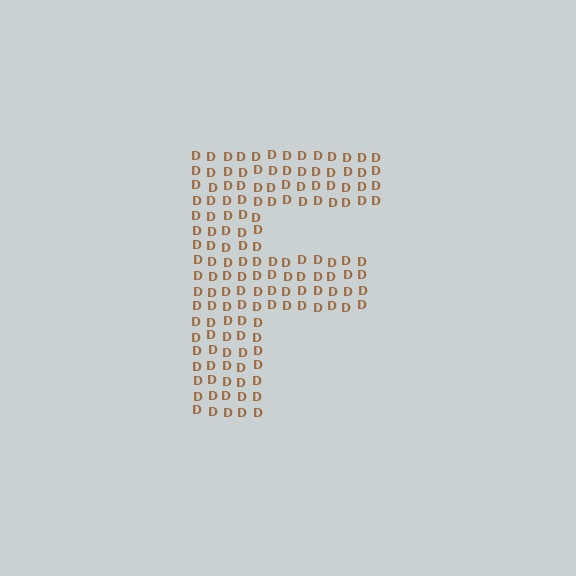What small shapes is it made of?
It is made of small letter D's.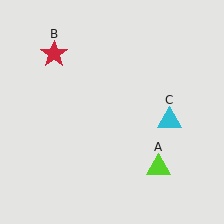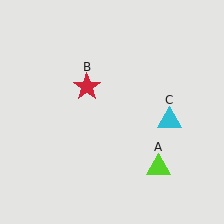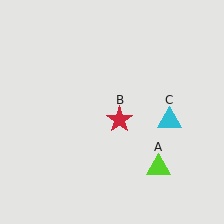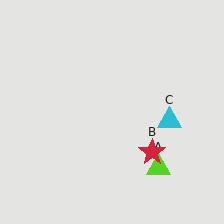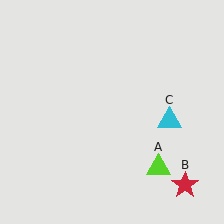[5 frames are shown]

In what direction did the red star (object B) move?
The red star (object B) moved down and to the right.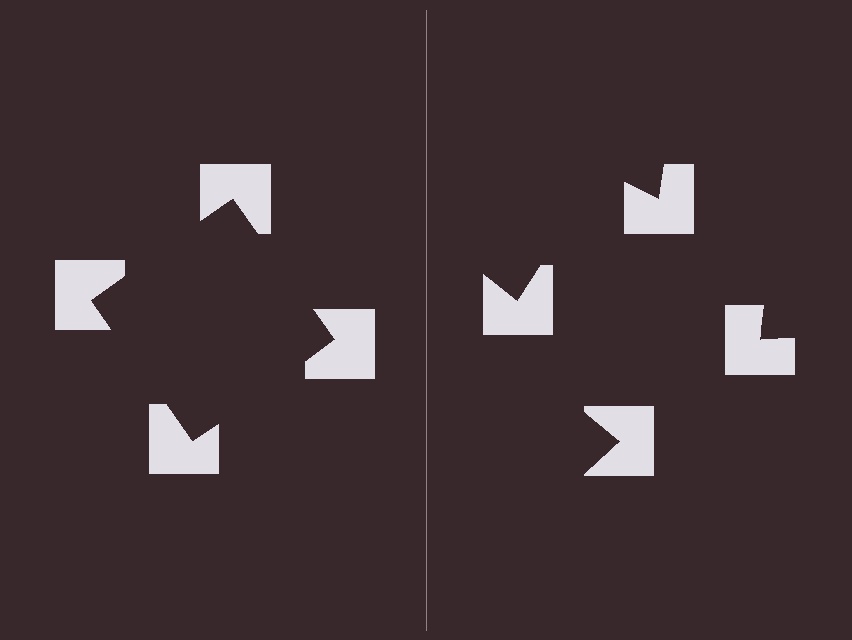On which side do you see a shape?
An illusory square appears on the left side. On the right side the wedge cuts are rotated, so no coherent shape forms.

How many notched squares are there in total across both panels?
8 — 4 on each side.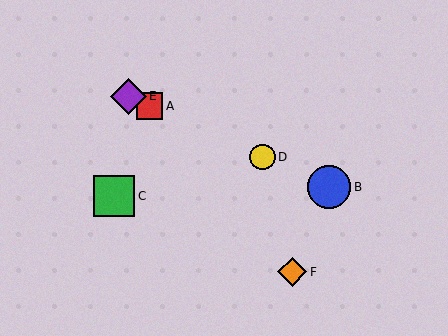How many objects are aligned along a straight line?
4 objects (A, B, D, E) are aligned along a straight line.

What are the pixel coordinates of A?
Object A is at (149, 106).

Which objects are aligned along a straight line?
Objects A, B, D, E are aligned along a straight line.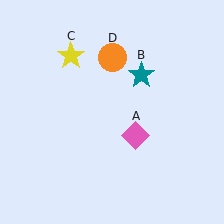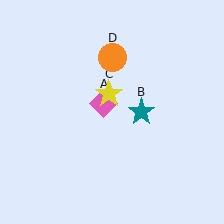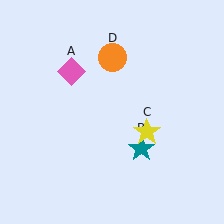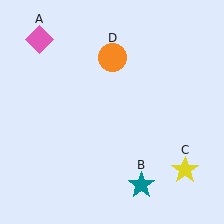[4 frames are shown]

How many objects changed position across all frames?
3 objects changed position: pink diamond (object A), teal star (object B), yellow star (object C).